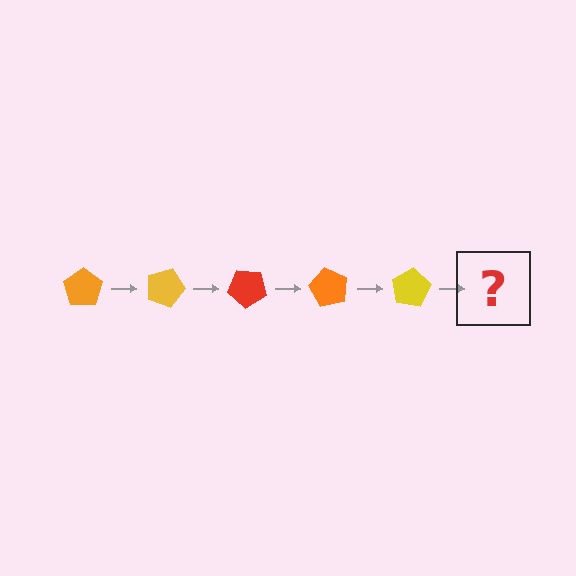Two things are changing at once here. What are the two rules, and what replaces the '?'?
The two rules are that it rotates 20 degrees each step and the color cycles through orange, yellow, and red. The '?' should be a red pentagon, rotated 100 degrees from the start.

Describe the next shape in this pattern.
It should be a red pentagon, rotated 100 degrees from the start.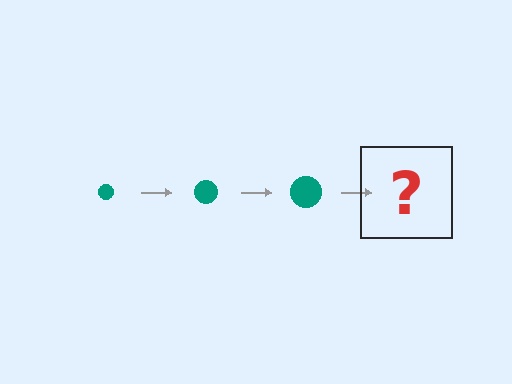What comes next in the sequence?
The next element should be a teal circle, larger than the previous one.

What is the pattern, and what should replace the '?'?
The pattern is that the circle gets progressively larger each step. The '?' should be a teal circle, larger than the previous one.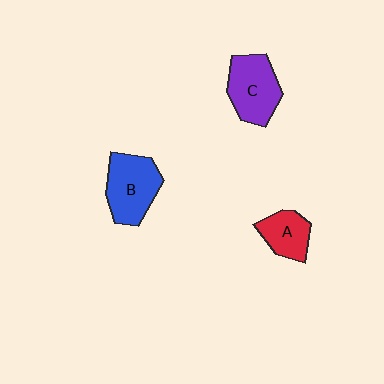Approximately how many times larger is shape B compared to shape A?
Approximately 1.6 times.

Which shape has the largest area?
Shape B (blue).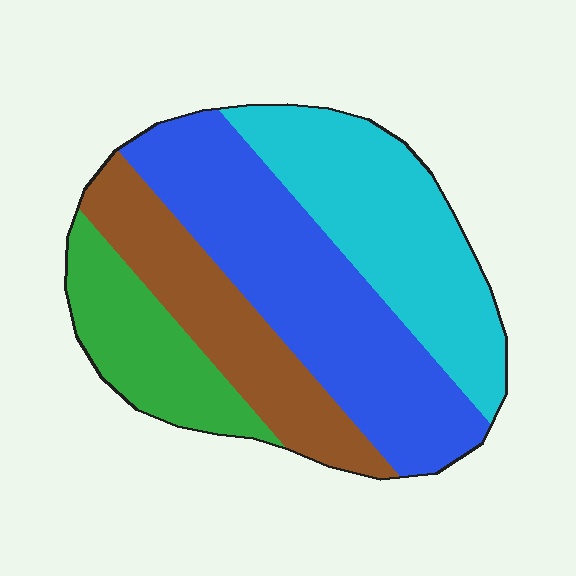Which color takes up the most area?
Blue, at roughly 35%.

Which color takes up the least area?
Green, at roughly 15%.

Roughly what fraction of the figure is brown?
Brown covers roughly 20% of the figure.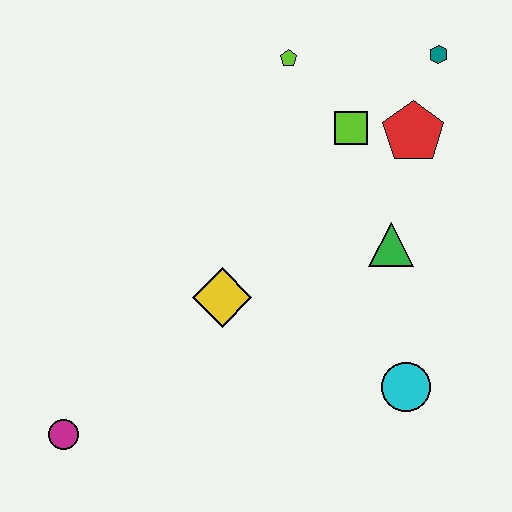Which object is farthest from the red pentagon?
The magenta circle is farthest from the red pentagon.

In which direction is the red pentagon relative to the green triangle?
The red pentagon is above the green triangle.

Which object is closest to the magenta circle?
The yellow diamond is closest to the magenta circle.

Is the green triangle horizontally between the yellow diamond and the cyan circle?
Yes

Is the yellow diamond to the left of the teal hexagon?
Yes